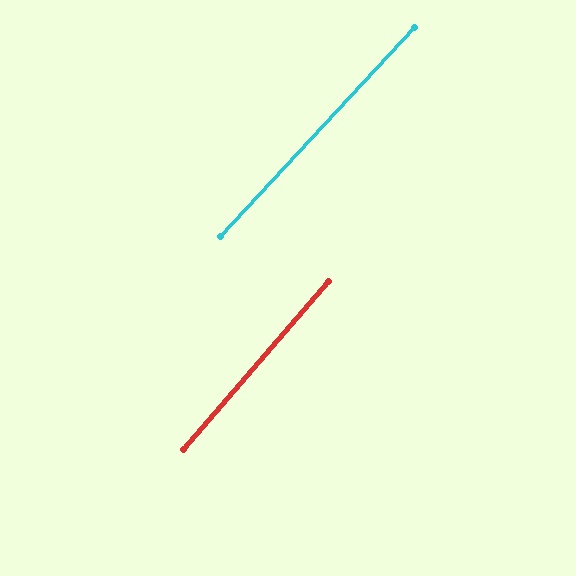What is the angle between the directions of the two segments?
Approximately 2 degrees.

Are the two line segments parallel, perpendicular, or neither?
Parallel — their directions differ by only 1.9°.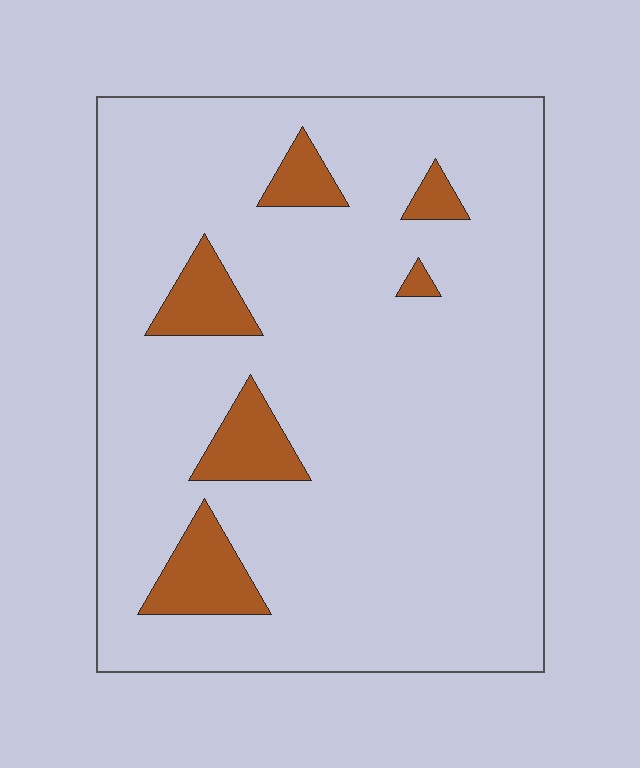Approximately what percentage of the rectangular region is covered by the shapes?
Approximately 10%.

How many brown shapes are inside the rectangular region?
6.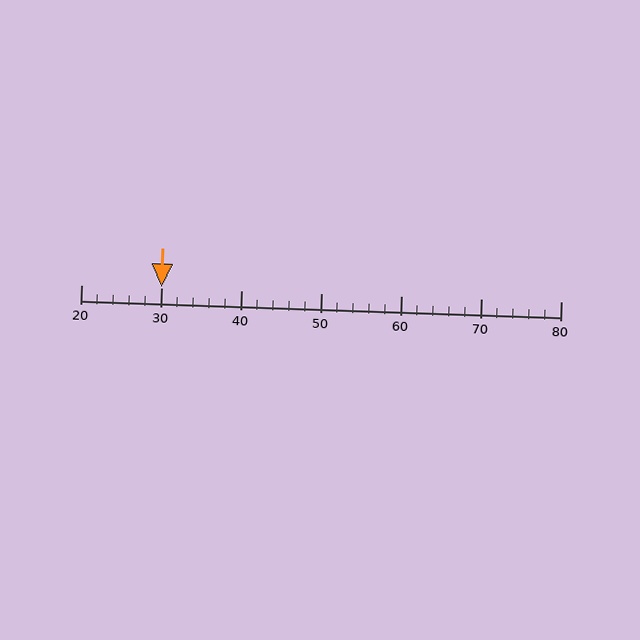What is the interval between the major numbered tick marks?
The major tick marks are spaced 10 units apart.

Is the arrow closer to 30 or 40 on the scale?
The arrow is closer to 30.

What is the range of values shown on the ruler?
The ruler shows values from 20 to 80.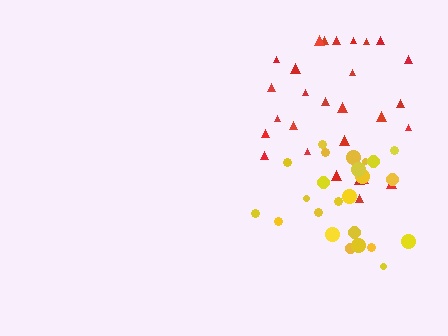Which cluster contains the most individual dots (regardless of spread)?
Red (29).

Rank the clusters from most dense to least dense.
yellow, red.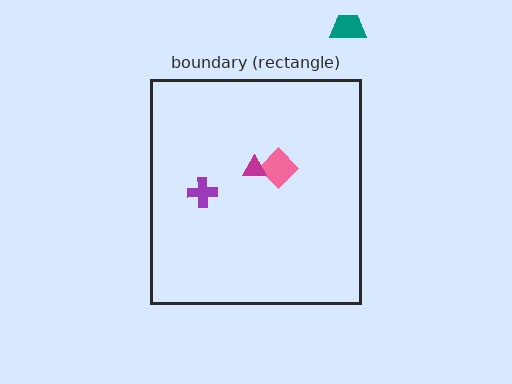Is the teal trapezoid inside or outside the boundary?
Outside.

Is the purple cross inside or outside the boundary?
Inside.